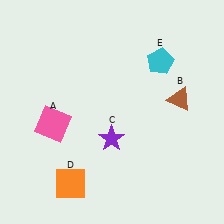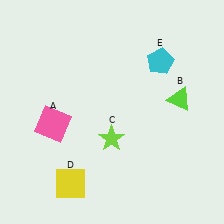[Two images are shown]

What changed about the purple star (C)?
In Image 1, C is purple. In Image 2, it changed to lime.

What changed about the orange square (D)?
In Image 1, D is orange. In Image 2, it changed to yellow.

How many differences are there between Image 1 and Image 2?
There are 3 differences between the two images.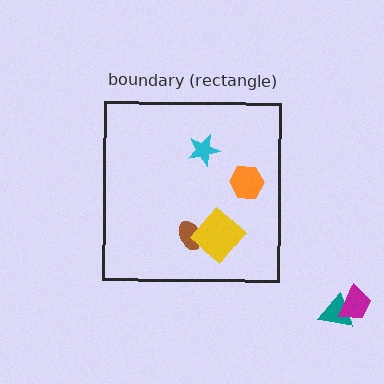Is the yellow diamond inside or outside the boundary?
Inside.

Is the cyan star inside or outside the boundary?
Inside.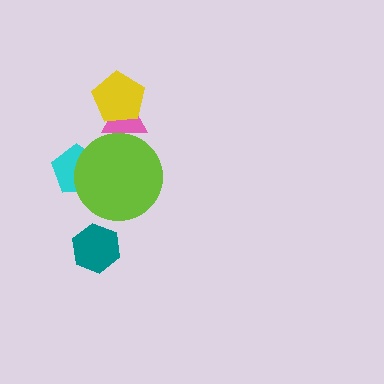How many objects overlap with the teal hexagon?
0 objects overlap with the teal hexagon.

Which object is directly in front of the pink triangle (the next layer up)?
The yellow pentagon is directly in front of the pink triangle.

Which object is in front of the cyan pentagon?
The lime circle is in front of the cyan pentagon.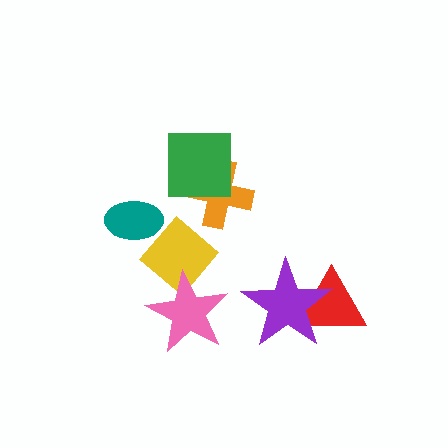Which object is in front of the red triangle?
The purple star is in front of the red triangle.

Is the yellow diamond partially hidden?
Yes, it is partially covered by another shape.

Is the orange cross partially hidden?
Yes, it is partially covered by another shape.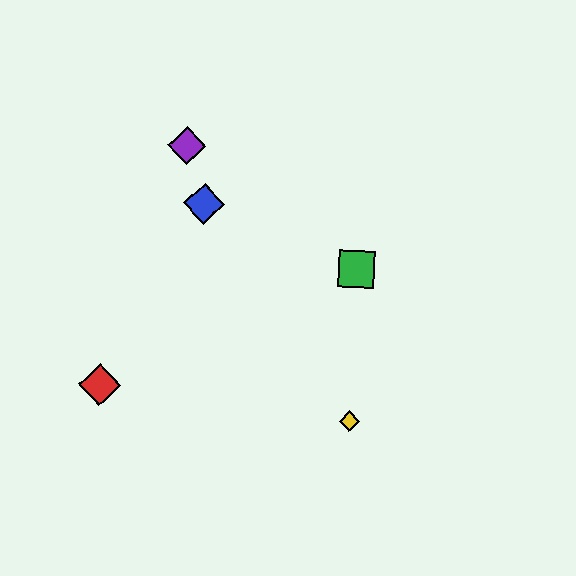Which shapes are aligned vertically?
The green square, the yellow diamond are aligned vertically.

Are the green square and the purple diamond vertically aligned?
No, the green square is at x≈357 and the purple diamond is at x≈187.